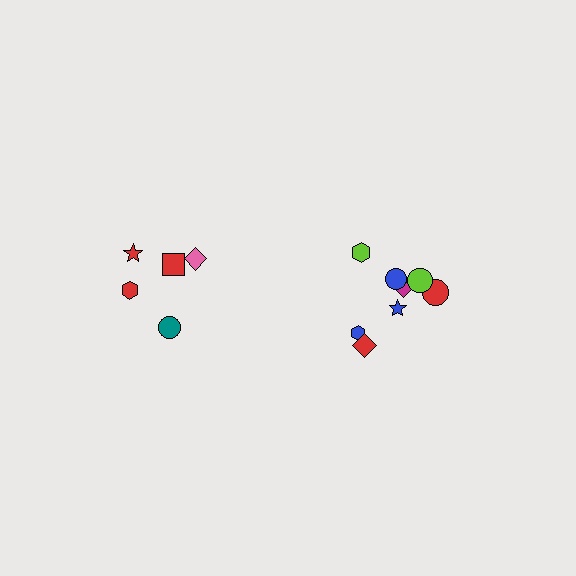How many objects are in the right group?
There are 8 objects.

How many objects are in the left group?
There are 5 objects.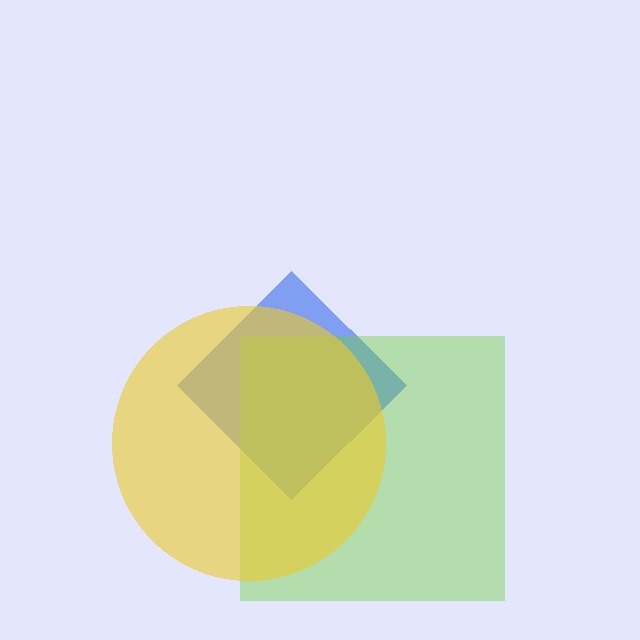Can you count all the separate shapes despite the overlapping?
Yes, there are 3 separate shapes.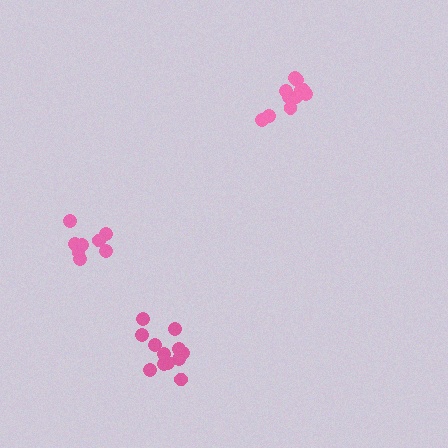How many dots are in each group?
Group 1: 11 dots, Group 2: 8 dots, Group 3: 12 dots (31 total).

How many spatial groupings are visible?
There are 3 spatial groupings.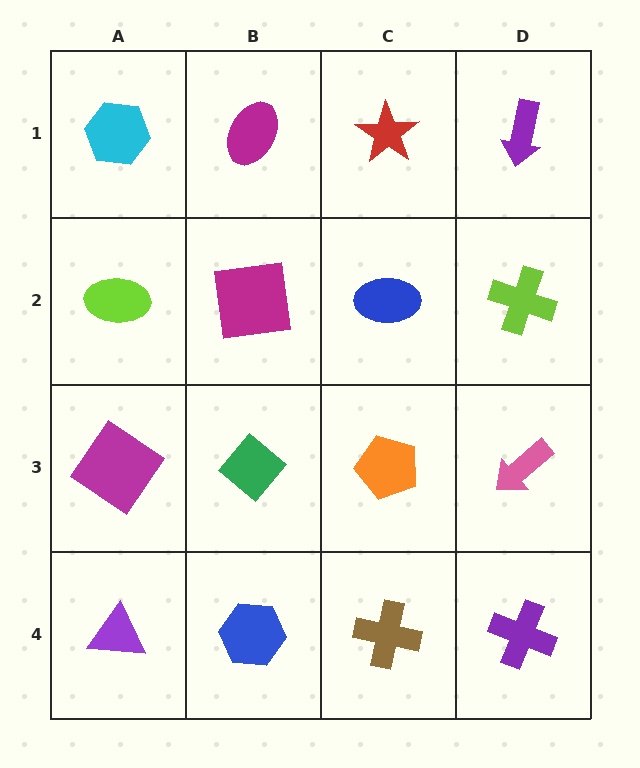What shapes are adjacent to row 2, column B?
A magenta ellipse (row 1, column B), a green diamond (row 3, column B), a lime ellipse (row 2, column A), a blue ellipse (row 2, column C).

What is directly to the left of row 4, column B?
A purple triangle.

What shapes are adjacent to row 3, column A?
A lime ellipse (row 2, column A), a purple triangle (row 4, column A), a green diamond (row 3, column B).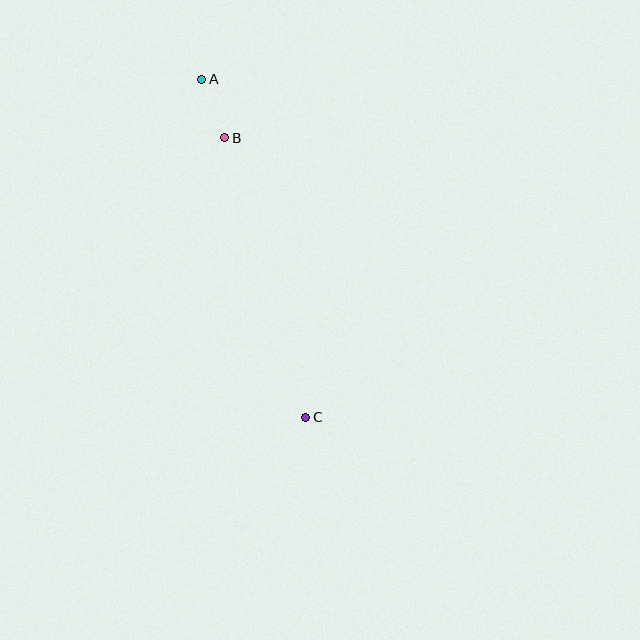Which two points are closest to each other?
Points A and B are closest to each other.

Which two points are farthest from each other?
Points A and C are farthest from each other.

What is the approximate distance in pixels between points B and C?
The distance between B and C is approximately 291 pixels.